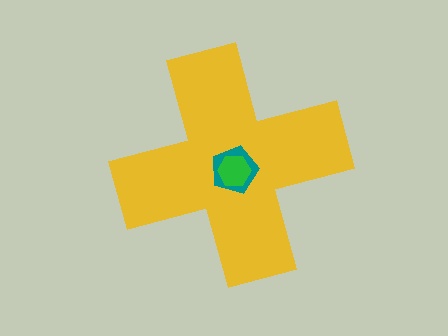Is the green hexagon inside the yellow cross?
Yes.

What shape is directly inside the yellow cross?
The teal pentagon.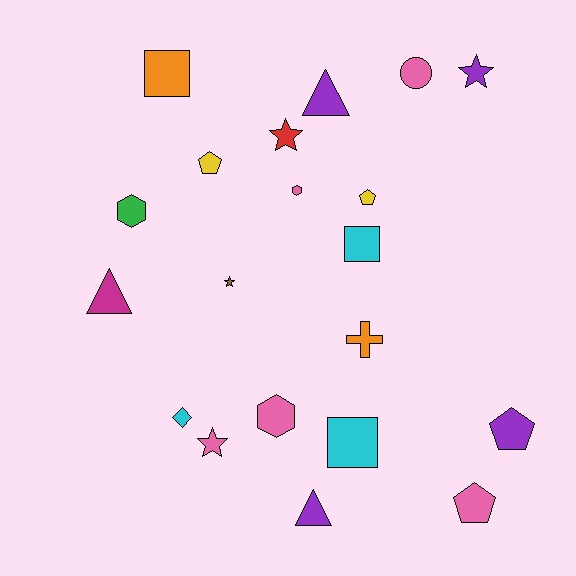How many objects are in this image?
There are 20 objects.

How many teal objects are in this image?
There are no teal objects.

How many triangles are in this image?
There are 3 triangles.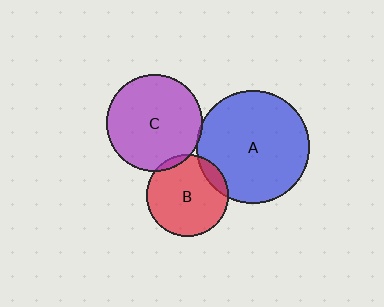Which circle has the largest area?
Circle A (blue).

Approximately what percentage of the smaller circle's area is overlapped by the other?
Approximately 10%.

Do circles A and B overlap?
Yes.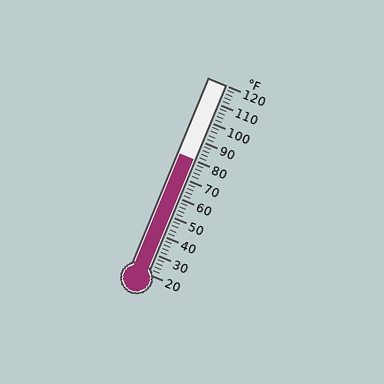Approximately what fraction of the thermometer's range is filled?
The thermometer is filled to approximately 60% of its range.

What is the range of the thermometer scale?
The thermometer scale ranges from 20°F to 120°F.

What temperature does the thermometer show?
The thermometer shows approximately 80°F.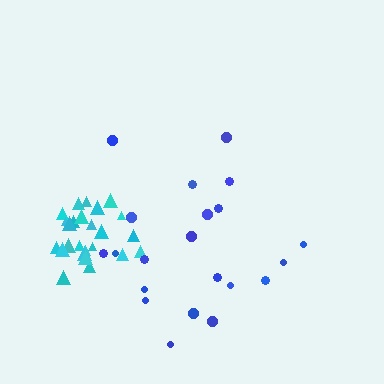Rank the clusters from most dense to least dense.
cyan, blue.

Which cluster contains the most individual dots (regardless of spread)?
Cyan (26).